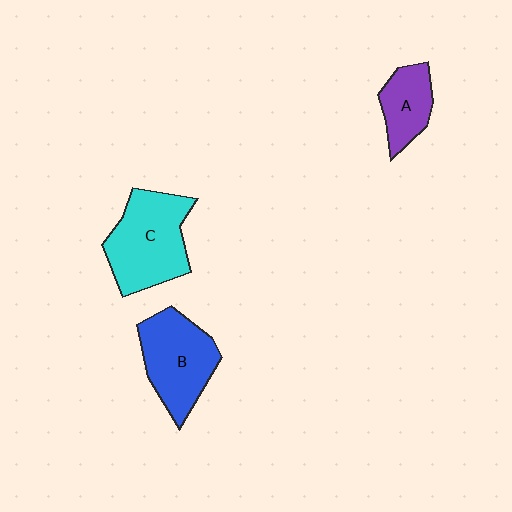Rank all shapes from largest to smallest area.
From largest to smallest: C (cyan), B (blue), A (purple).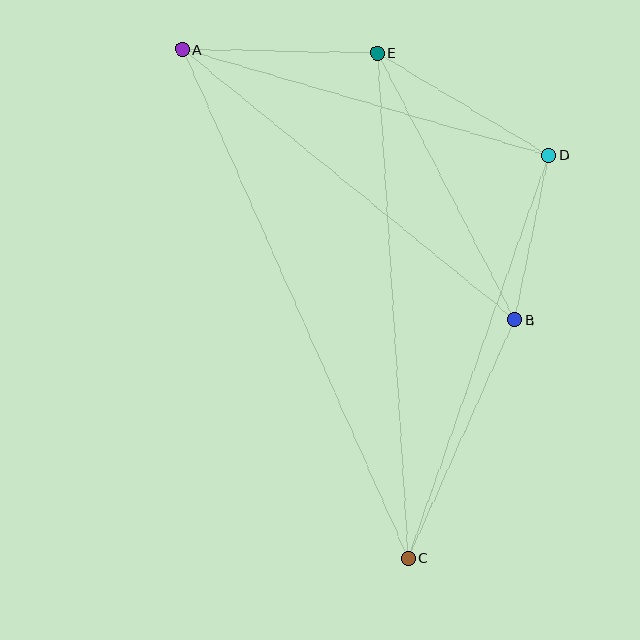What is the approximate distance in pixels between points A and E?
The distance between A and E is approximately 195 pixels.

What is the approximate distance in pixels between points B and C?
The distance between B and C is approximately 261 pixels.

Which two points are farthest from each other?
Points A and C are farthest from each other.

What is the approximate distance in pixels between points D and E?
The distance between D and E is approximately 200 pixels.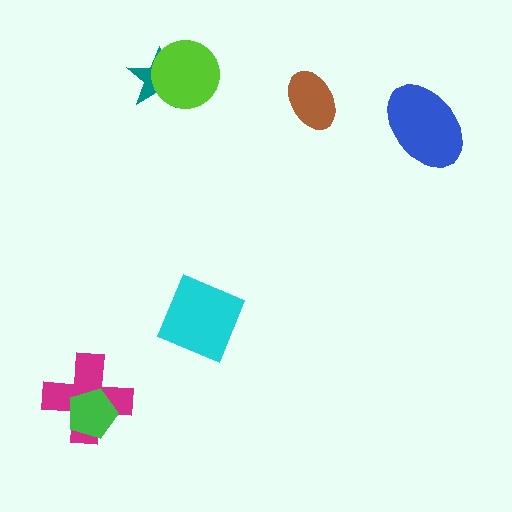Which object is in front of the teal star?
The lime circle is in front of the teal star.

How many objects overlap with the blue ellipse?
0 objects overlap with the blue ellipse.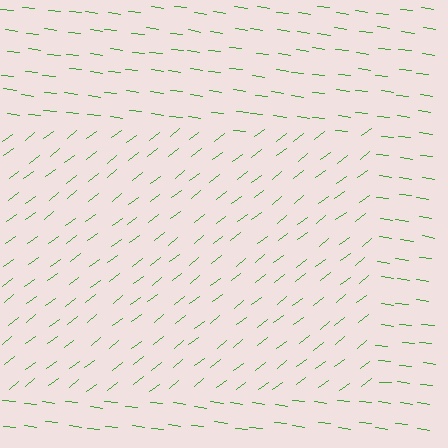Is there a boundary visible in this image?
Yes, there is a texture boundary formed by a change in line orientation.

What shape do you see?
I see a rectangle.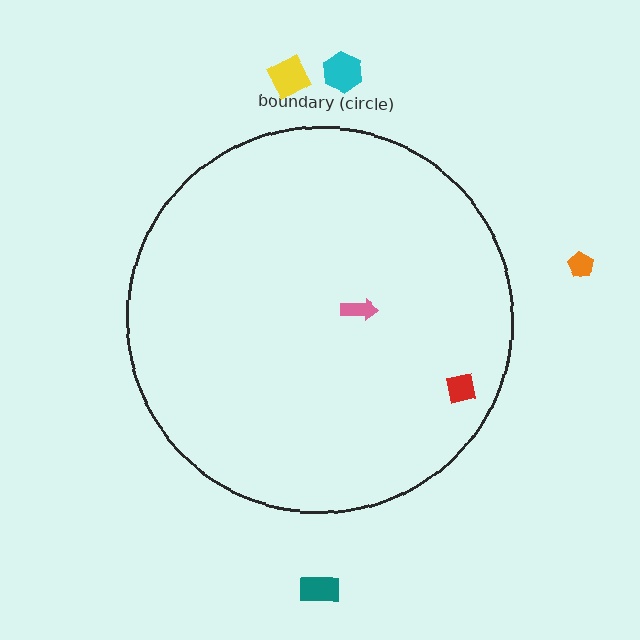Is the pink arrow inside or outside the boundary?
Inside.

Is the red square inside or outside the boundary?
Inside.